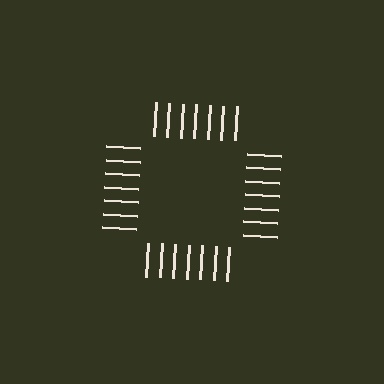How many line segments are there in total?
28 — 7 along each of the 4 edges.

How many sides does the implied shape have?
4 sides — the line-ends trace a square.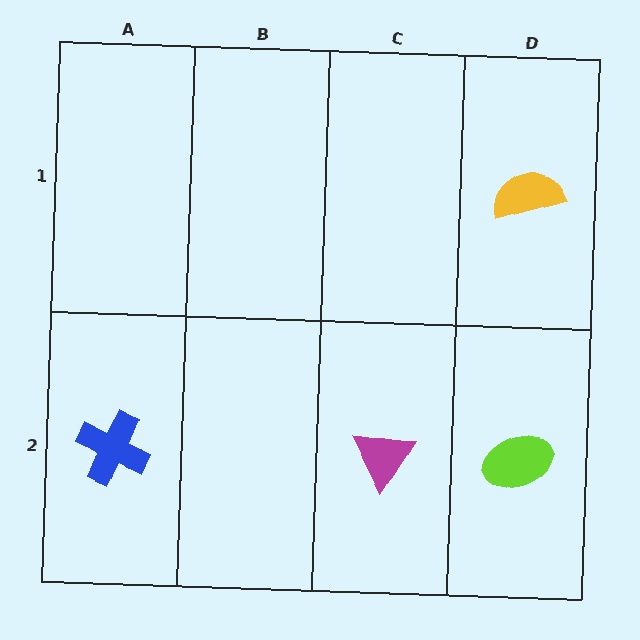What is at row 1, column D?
A yellow semicircle.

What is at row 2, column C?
A magenta triangle.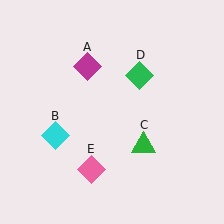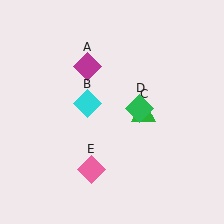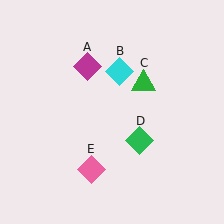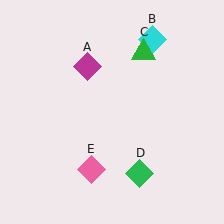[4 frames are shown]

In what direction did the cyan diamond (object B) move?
The cyan diamond (object B) moved up and to the right.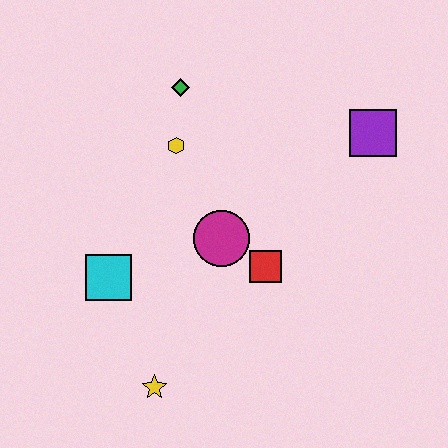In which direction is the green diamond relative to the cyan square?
The green diamond is above the cyan square.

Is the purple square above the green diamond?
No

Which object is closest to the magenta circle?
The red square is closest to the magenta circle.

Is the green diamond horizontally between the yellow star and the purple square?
Yes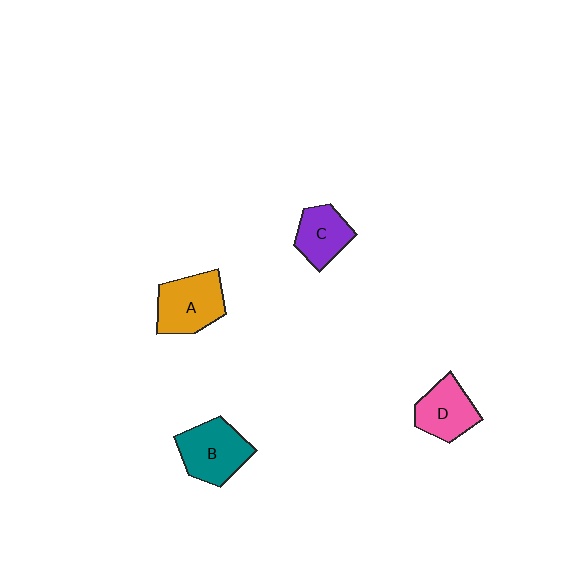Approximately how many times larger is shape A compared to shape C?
Approximately 1.3 times.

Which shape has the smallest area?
Shape C (purple).